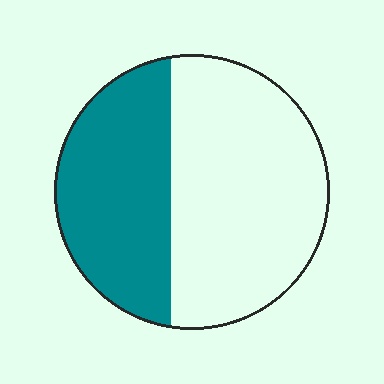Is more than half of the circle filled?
No.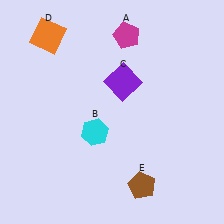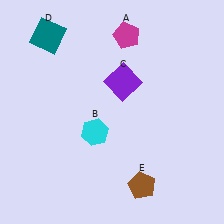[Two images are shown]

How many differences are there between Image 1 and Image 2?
There is 1 difference between the two images.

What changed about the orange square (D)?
In Image 1, D is orange. In Image 2, it changed to teal.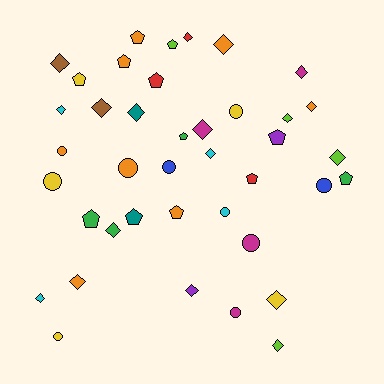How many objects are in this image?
There are 40 objects.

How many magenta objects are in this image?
There are 4 magenta objects.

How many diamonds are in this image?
There are 18 diamonds.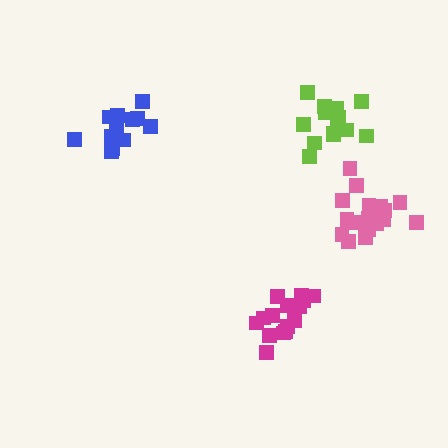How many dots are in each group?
Group 1: 12 dots, Group 2: 15 dots, Group 3: 15 dots, Group 4: 18 dots (60 total).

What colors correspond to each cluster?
The clusters are colored: blue, magenta, lime, pink.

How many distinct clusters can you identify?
There are 4 distinct clusters.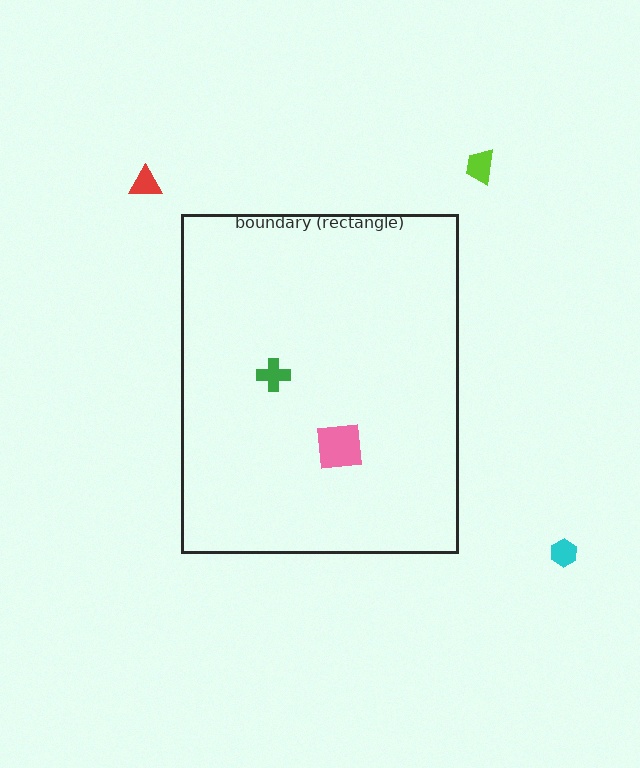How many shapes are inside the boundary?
2 inside, 3 outside.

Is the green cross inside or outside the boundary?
Inside.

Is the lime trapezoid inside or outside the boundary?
Outside.